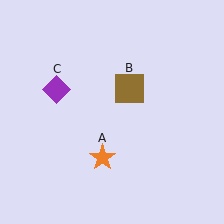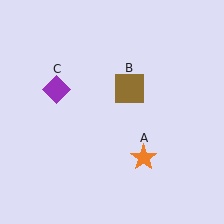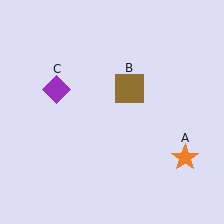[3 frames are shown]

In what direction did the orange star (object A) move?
The orange star (object A) moved right.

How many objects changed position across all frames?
1 object changed position: orange star (object A).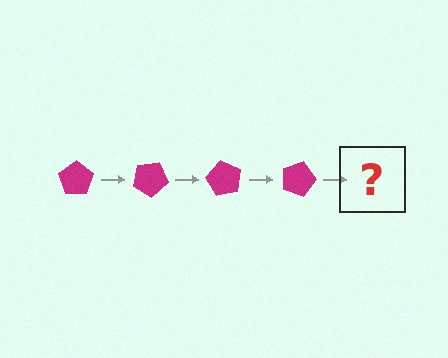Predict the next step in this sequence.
The next step is a magenta pentagon rotated 120 degrees.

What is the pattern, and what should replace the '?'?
The pattern is that the pentagon rotates 30 degrees each step. The '?' should be a magenta pentagon rotated 120 degrees.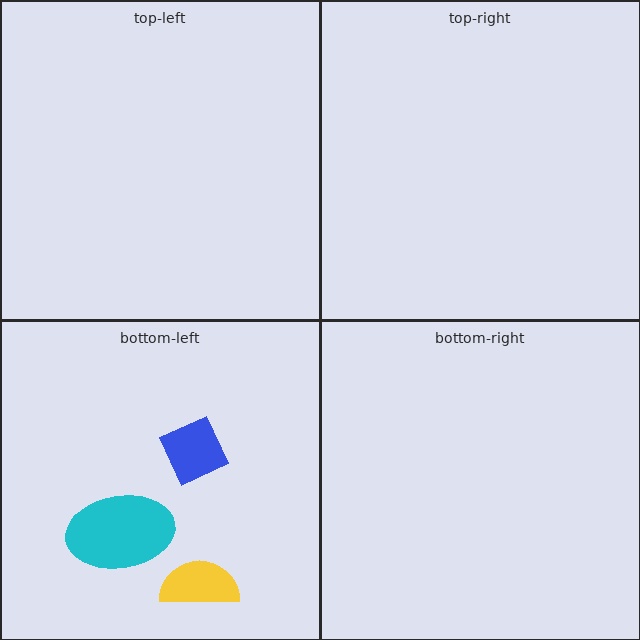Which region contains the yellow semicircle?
The bottom-left region.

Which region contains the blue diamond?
The bottom-left region.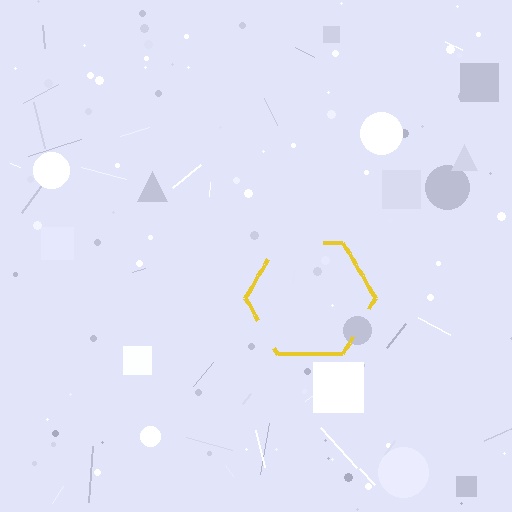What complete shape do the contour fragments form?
The contour fragments form a hexagon.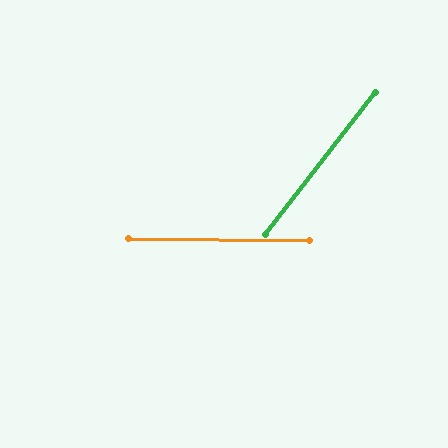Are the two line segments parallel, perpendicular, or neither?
Neither parallel nor perpendicular — they differ by about 53°.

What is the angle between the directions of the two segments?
Approximately 53 degrees.